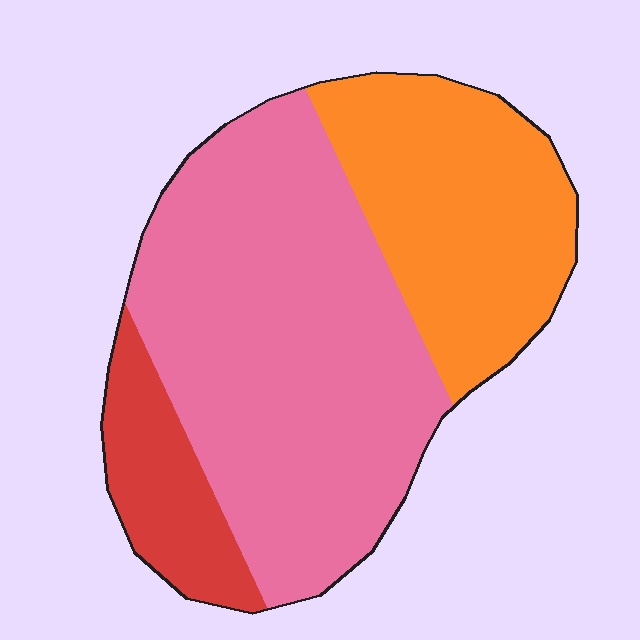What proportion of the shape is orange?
Orange takes up about one third (1/3) of the shape.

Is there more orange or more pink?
Pink.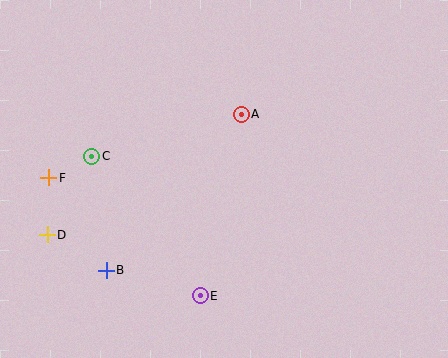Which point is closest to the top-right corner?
Point A is closest to the top-right corner.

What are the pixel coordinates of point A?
Point A is at (241, 114).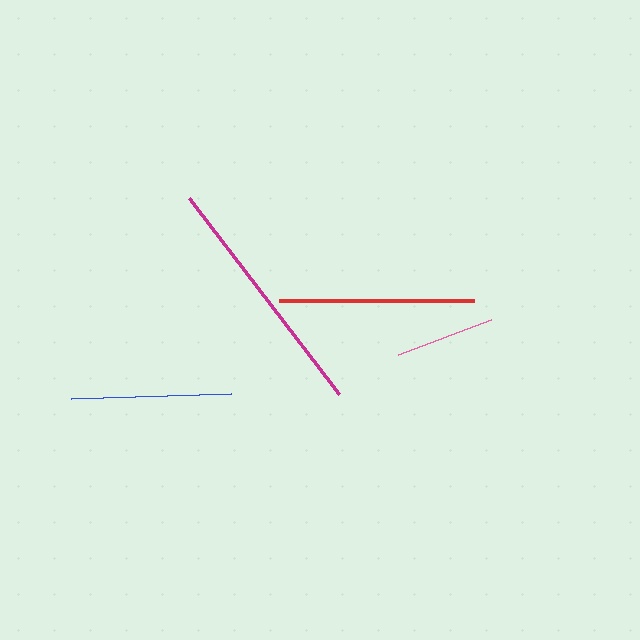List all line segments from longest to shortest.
From longest to shortest: magenta, red, blue, pink.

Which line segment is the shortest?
The pink line is the shortest at approximately 100 pixels.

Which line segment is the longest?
The magenta line is the longest at approximately 247 pixels.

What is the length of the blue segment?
The blue segment is approximately 161 pixels long.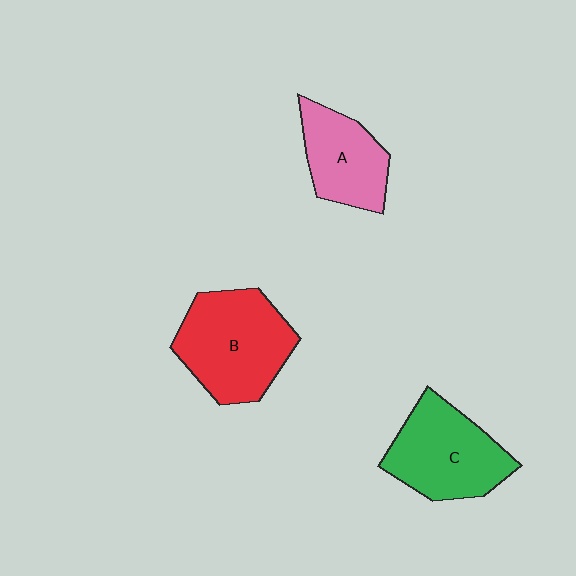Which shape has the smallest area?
Shape A (pink).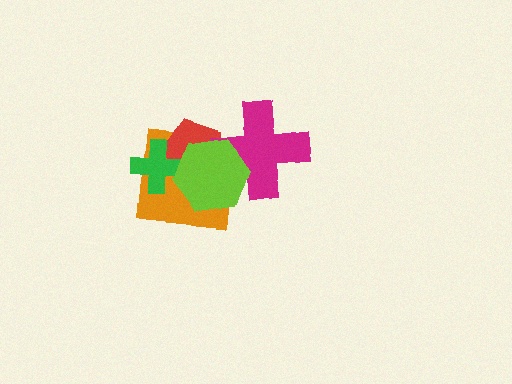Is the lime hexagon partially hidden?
No, no other shape covers it.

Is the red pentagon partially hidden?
Yes, it is partially covered by another shape.